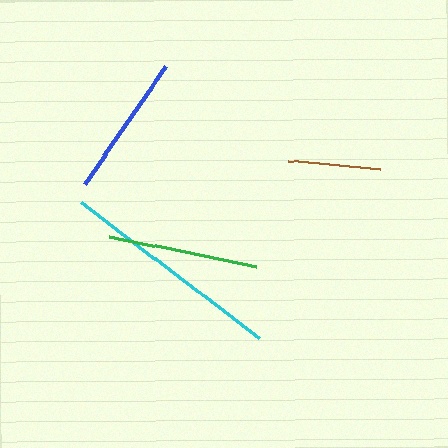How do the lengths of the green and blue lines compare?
The green and blue lines are approximately the same length.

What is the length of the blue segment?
The blue segment is approximately 142 pixels long.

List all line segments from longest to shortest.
From longest to shortest: cyan, green, blue, brown.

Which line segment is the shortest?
The brown line is the shortest at approximately 92 pixels.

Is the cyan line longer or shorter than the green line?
The cyan line is longer than the green line.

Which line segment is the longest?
The cyan line is the longest at approximately 224 pixels.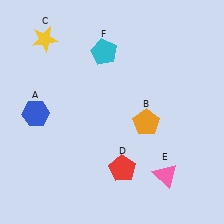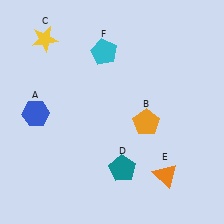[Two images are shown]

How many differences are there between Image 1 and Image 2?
There are 2 differences between the two images.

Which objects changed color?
D changed from red to teal. E changed from pink to orange.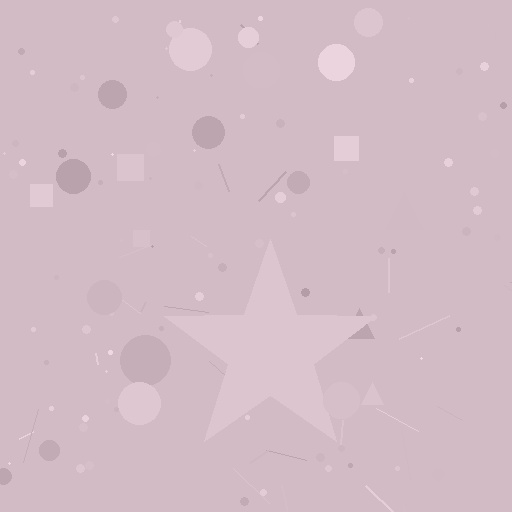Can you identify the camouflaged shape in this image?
The camouflaged shape is a star.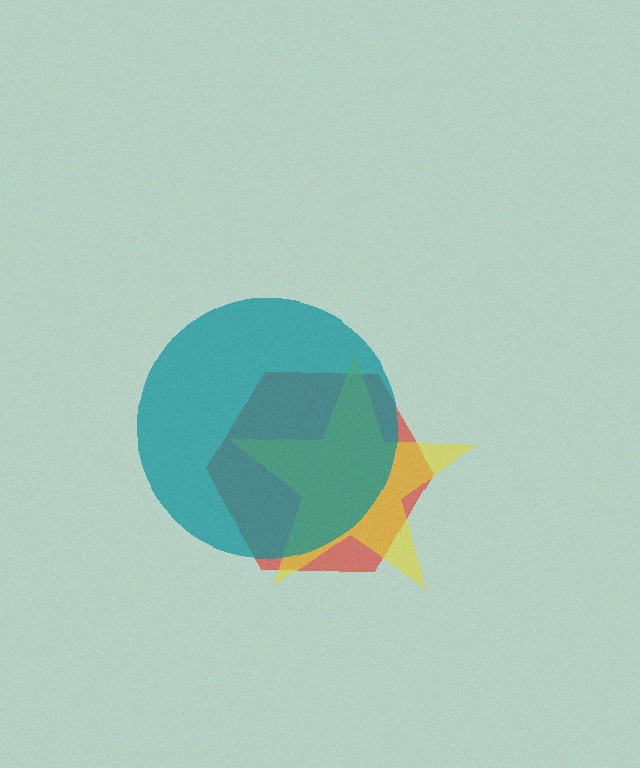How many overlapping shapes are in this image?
There are 3 overlapping shapes in the image.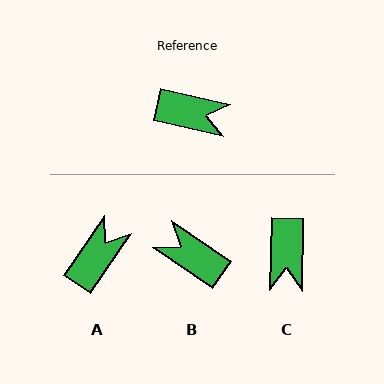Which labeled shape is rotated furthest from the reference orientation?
B, about 158 degrees away.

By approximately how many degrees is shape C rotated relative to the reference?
Approximately 78 degrees clockwise.